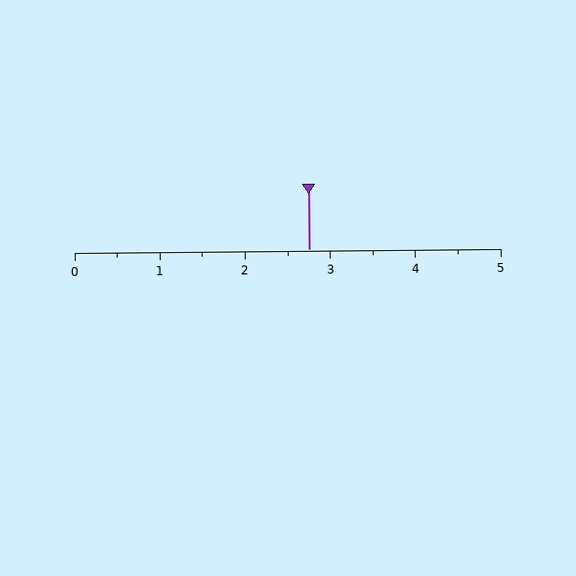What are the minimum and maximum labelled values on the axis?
The axis runs from 0 to 5.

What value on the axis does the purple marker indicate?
The marker indicates approximately 2.8.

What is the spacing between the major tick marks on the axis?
The major ticks are spaced 1 apart.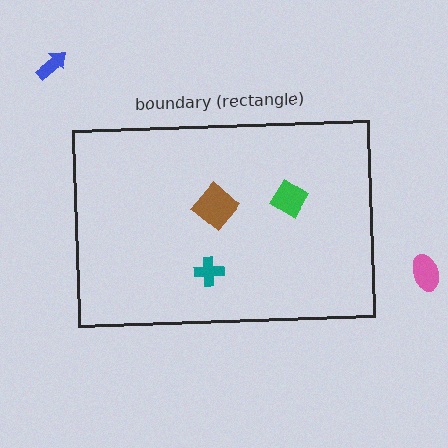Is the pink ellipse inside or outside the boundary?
Outside.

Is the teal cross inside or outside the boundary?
Inside.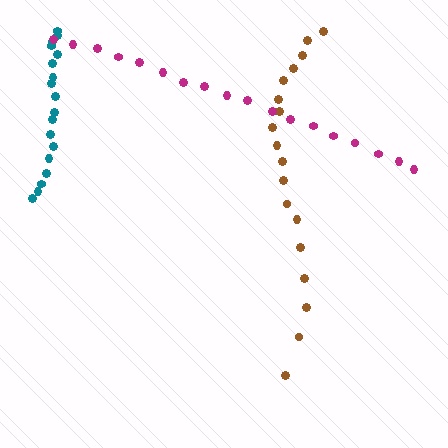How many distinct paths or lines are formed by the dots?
There are 3 distinct paths.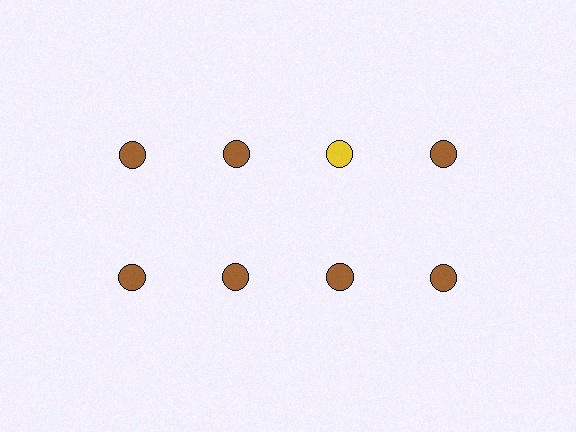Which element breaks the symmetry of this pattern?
The yellow circle in the top row, center column breaks the symmetry. All other shapes are brown circles.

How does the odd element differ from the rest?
It has a different color: yellow instead of brown.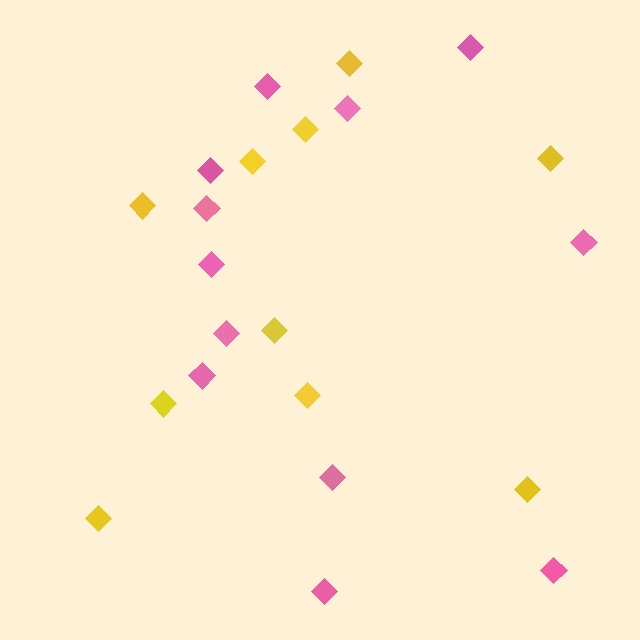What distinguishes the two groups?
There are 2 groups: one group of yellow diamonds (10) and one group of pink diamonds (12).